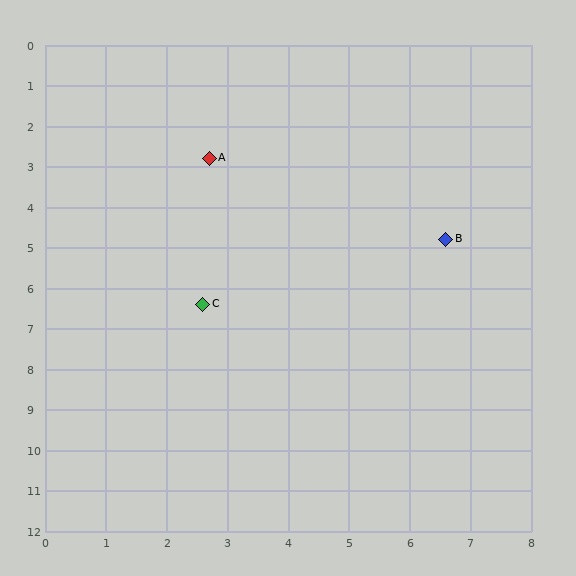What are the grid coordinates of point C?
Point C is at approximately (2.6, 6.4).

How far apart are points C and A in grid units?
Points C and A are about 3.6 grid units apart.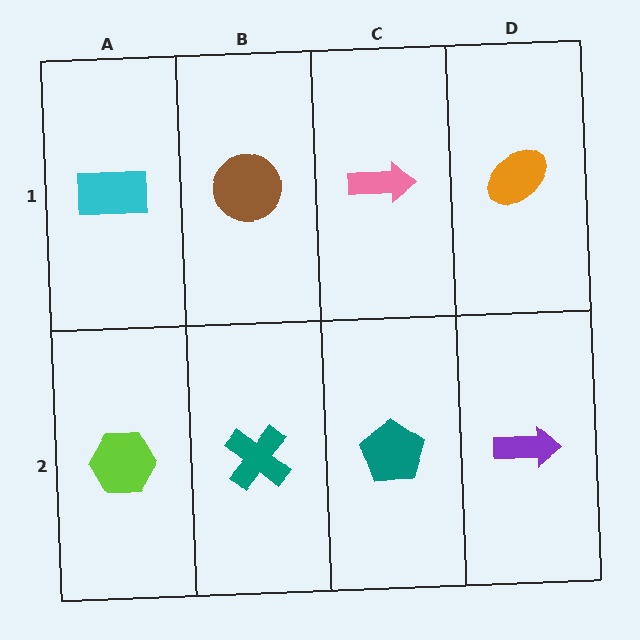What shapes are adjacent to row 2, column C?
A pink arrow (row 1, column C), a teal cross (row 2, column B), a purple arrow (row 2, column D).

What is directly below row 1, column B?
A teal cross.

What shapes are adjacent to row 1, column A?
A lime hexagon (row 2, column A), a brown circle (row 1, column B).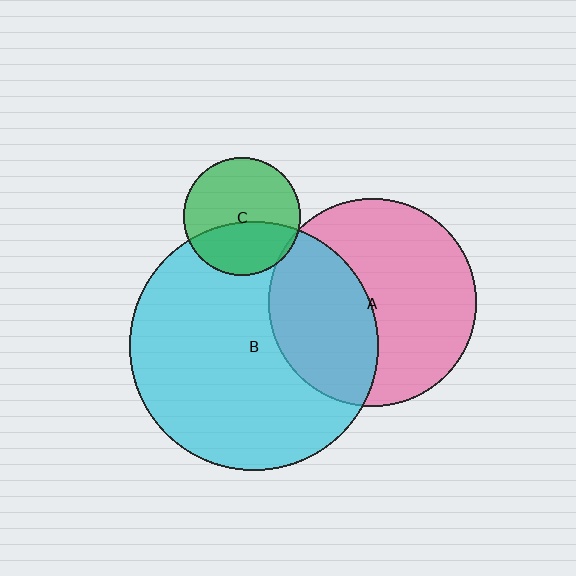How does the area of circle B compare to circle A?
Approximately 1.4 times.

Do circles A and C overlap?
Yes.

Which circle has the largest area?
Circle B (cyan).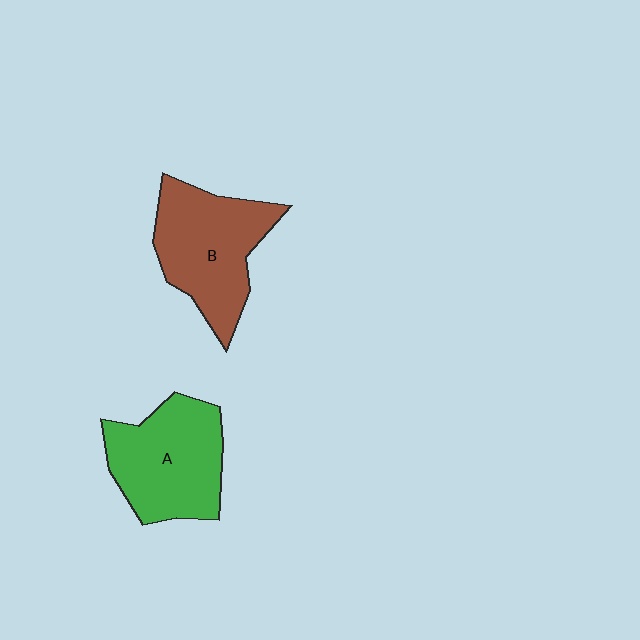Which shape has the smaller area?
Shape A (green).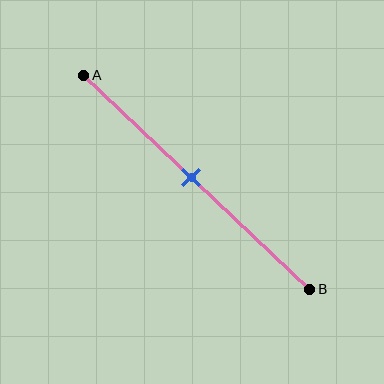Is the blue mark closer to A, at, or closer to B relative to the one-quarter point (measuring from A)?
The blue mark is closer to point B than the one-quarter point of segment AB.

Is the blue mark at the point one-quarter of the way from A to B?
No, the mark is at about 50% from A, not at the 25% one-quarter point.